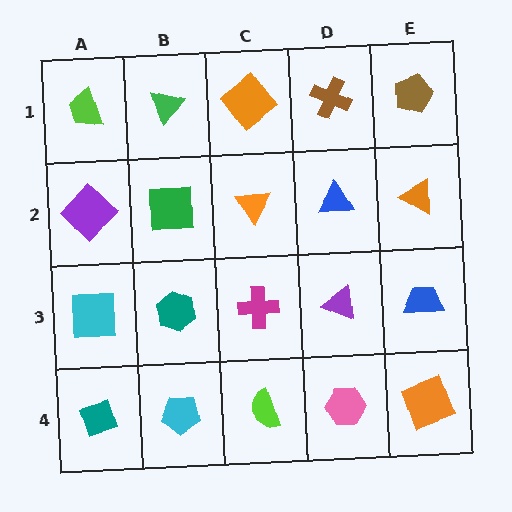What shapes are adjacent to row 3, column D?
A blue triangle (row 2, column D), a pink hexagon (row 4, column D), a magenta cross (row 3, column C), a blue trapezoid (row 3, column E).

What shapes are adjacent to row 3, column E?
An orange triangle (row 2, column E), an orange square (row 4, column E), a purple triangle (row 3, column D).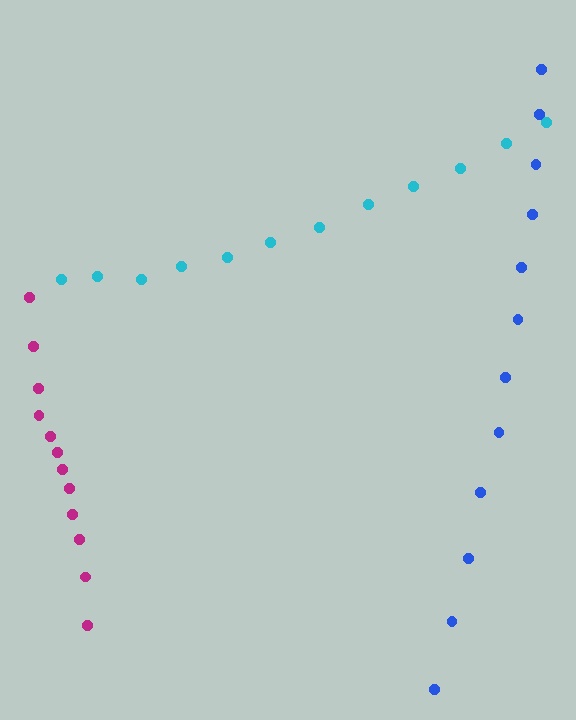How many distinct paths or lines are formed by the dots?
There are 3 distinct paths.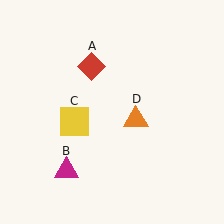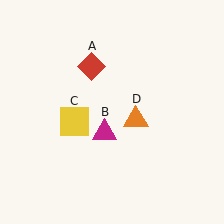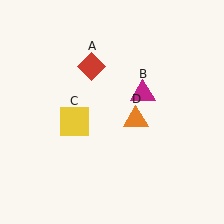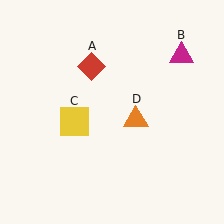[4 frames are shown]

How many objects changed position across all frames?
1 object changed position: magenta triangle (object B).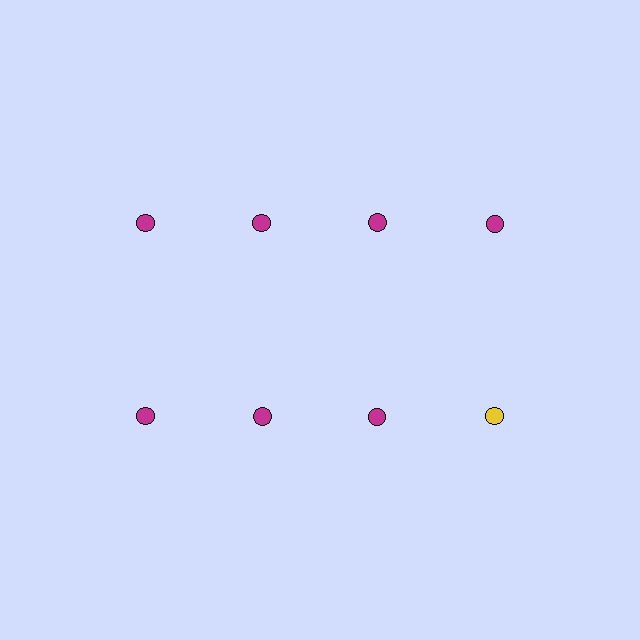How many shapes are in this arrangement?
There are 8 shapes arranged in a grid pattern.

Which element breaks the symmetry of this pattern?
The yellow circle in the second row, second from right column breaks the symmetry. All other shapes are magenta circles.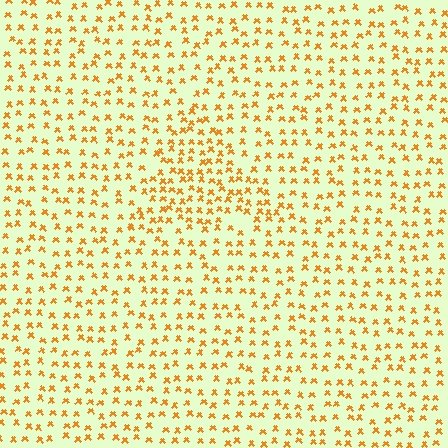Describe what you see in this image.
The image contains small orange elements arranged at two different densities. A triangle-shaped region is visible where the elements are more densely packed than the surrounding area.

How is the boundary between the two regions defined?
The boundary is defined by a change in element density (approximately 1.6x ratio). All elements are the same color, size, and shape.